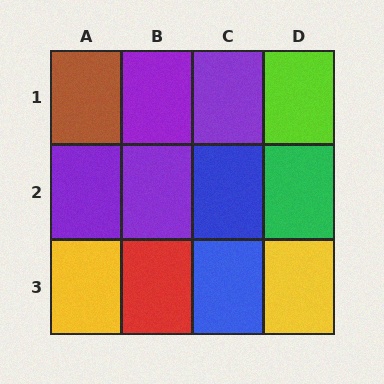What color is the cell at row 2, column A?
Purple.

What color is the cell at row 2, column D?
Green.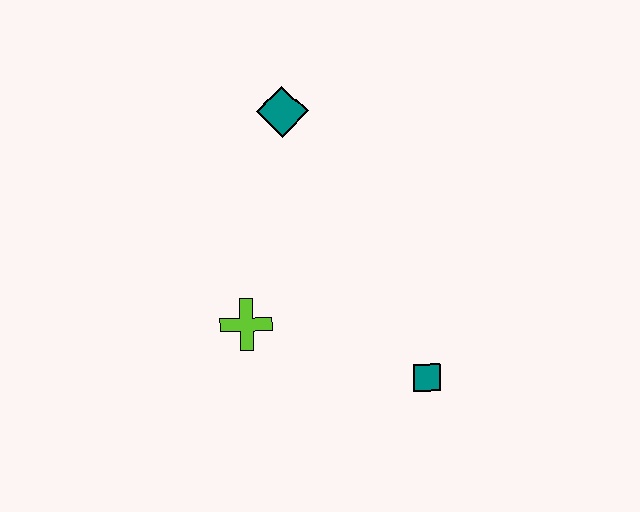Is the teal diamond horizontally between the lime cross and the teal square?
Yes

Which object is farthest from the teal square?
The teal diamond is farthest from the teal square.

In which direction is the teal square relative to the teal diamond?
The teal square is below the teal diamond.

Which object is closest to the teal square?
The lime cross is closest to the teal square.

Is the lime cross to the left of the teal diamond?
Yes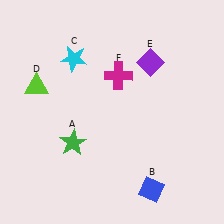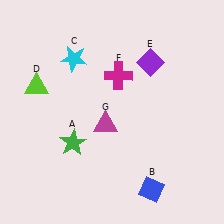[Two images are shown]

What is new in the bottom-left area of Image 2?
A magenta triangle (G) was added in the bottom-left area of Image 2.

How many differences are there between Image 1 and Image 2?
There is 1 difference between the two images.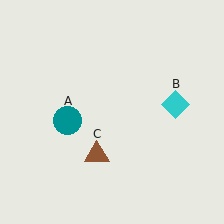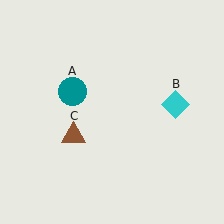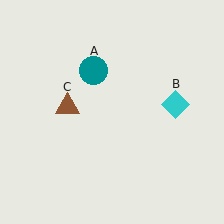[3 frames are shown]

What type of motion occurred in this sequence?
The teal circle (object A), brown triangle (object C) rotated clockwise around the center of the scene.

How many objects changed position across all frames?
2 objects changed position: teal circle (object A), brown triangle (object C).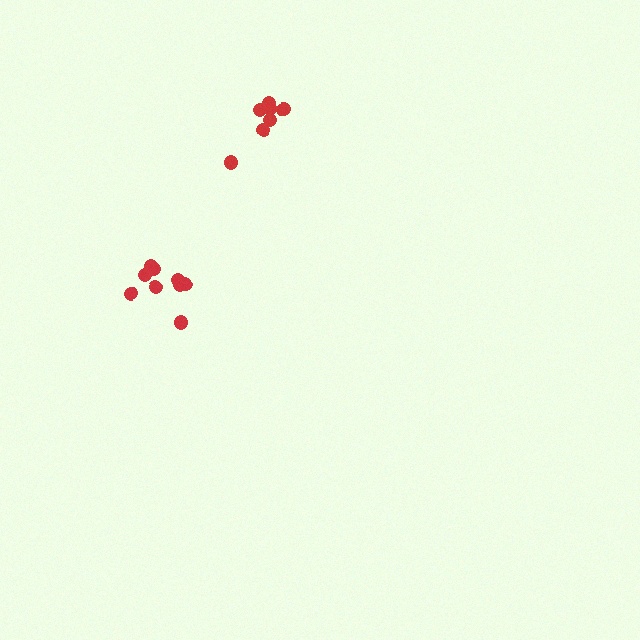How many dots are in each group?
Group 1: 9 dots, Group 2: 7 dots (16 total).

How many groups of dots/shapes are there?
There are 2 groups.